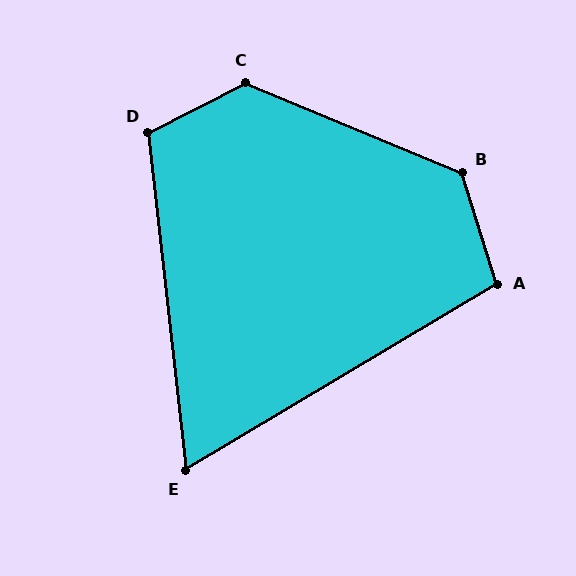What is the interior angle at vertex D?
Approximately 111 degrees (obtuse).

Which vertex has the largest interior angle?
C, at approximately 131 degrees.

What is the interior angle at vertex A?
Approximately 104 degrees (obtuse).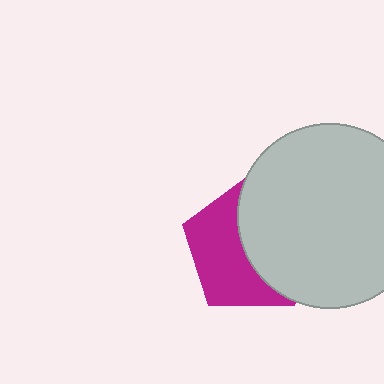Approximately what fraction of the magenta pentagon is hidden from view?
Roughly 52% of the magenta pentagon is hidden behind the light gray circle.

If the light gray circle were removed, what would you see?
You would see the complete magenta pentagon.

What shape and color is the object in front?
The object in front is a light gray circle.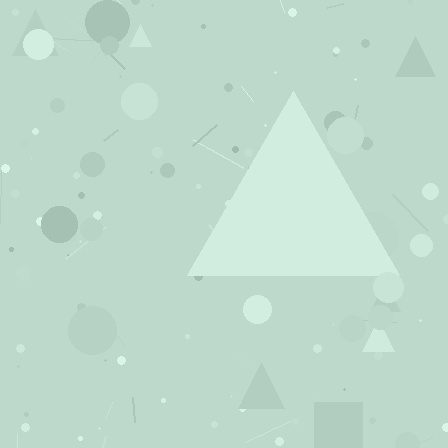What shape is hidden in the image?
A triangle is hidden in the image.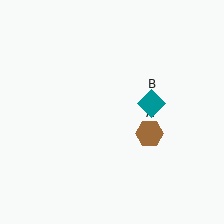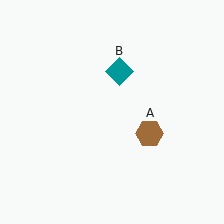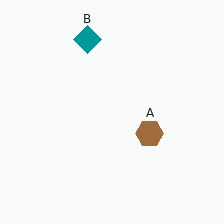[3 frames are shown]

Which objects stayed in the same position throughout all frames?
Brown hexagon (object A) remained stationary.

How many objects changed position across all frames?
1 object changed position: teal diamond (object B).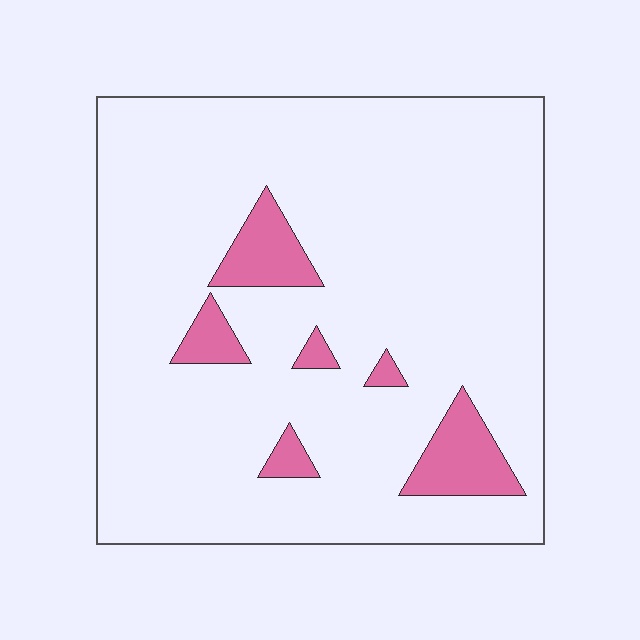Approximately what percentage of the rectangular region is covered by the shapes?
Approximately 10%.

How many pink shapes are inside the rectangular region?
6.